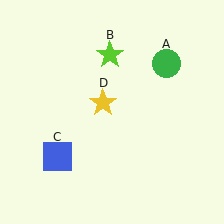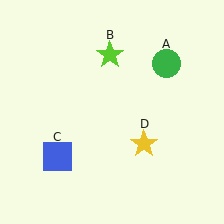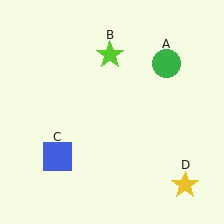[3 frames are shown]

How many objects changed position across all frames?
1 object changed position: yellow star (object D).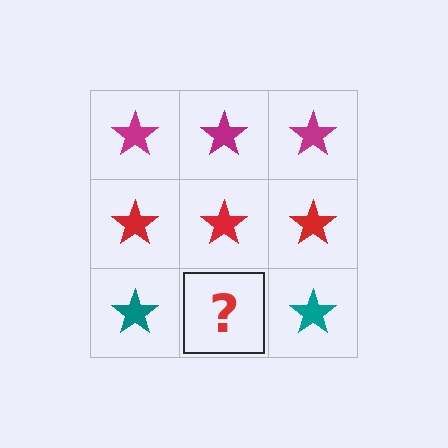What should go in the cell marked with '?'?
The missing cell should contain a teal star.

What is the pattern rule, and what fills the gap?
The rule is that each row has a consistent color. The gap should be filled with a teal star.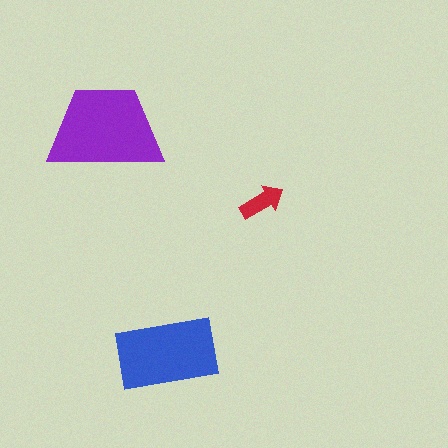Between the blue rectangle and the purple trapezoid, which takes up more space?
The purple trapezoid.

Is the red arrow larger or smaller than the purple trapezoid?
Smaller.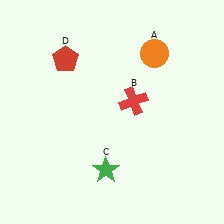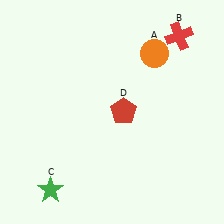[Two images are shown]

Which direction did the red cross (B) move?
The red cross (B) moved up.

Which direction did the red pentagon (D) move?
The red pentagon (D) moved right.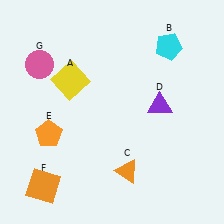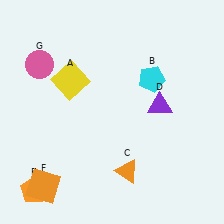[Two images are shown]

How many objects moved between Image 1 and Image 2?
2 objects moved between the two images.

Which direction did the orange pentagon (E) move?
The orange pentagon (E) moved down.